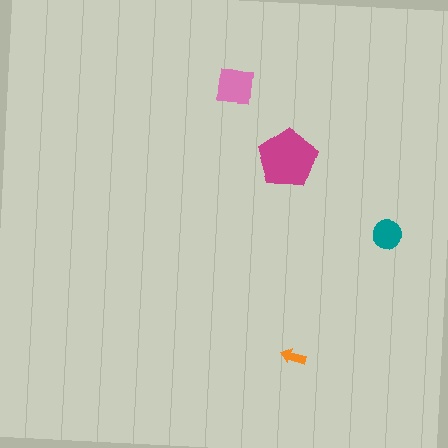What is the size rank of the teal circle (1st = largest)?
3rd.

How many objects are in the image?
There are 4 objects in the image.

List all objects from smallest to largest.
The orange arrow, the teal circle, the pink square, the magenta pentagon.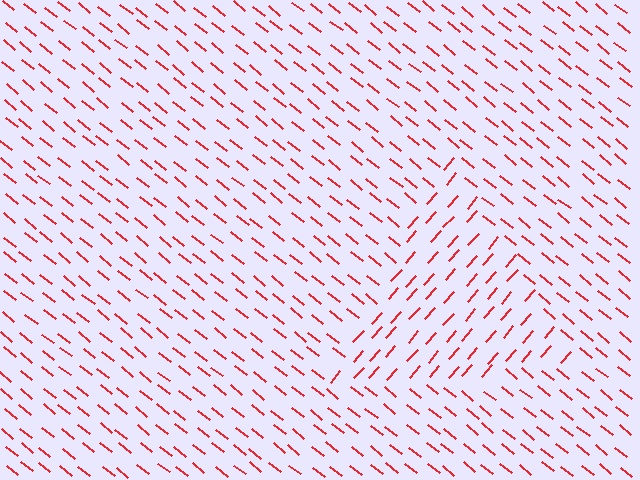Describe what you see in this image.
The image is filled with small red line segments. A triangle region in the image has lines oriented differently from the surrounding lines, creating a visible texture boundary.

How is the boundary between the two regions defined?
The boundary is defined purely by a change in line orientation (approximately 87 degrees difference). All lines are the same color and thickness.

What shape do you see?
I see a triangle.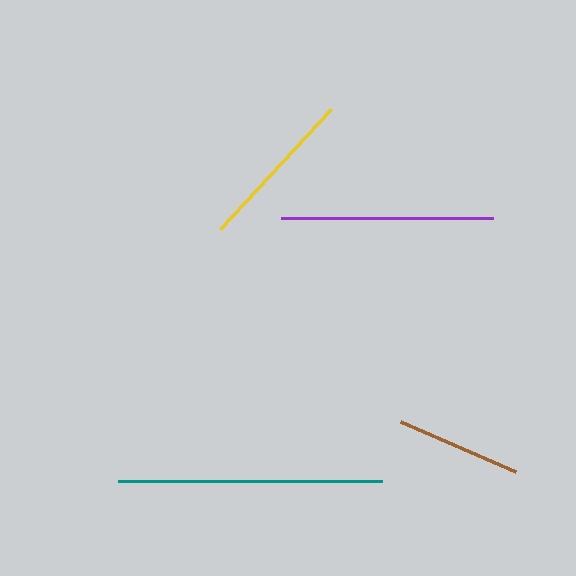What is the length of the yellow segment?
The yellow segment is approximately 163 pixels long.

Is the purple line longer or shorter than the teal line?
The teal line is longer than the purple line.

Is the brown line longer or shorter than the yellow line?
The yellow line is longer than the brown line.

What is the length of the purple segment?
The purple segment is approximately 213 pixels long.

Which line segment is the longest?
The teal line is the longest at approximately 264 pixels.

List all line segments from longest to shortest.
From longest to shortest: teal, purple, yellow, brown.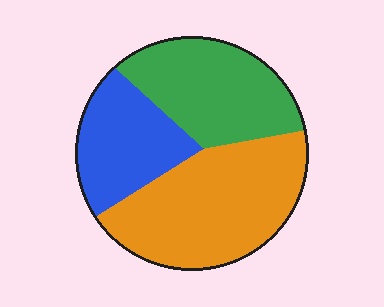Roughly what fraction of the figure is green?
Green takes up about one third (1/3) of the figure.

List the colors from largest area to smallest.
From largest to smallest: orange, green, blue.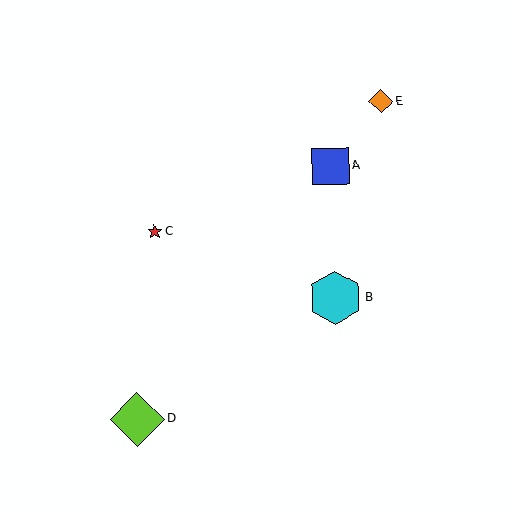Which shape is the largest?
The lime diamond (labeled D) is the largest.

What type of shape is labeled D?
Shape D is a lime diamond.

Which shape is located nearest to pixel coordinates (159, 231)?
The red star (labeled C) at (155, 231) is nearest to that location.